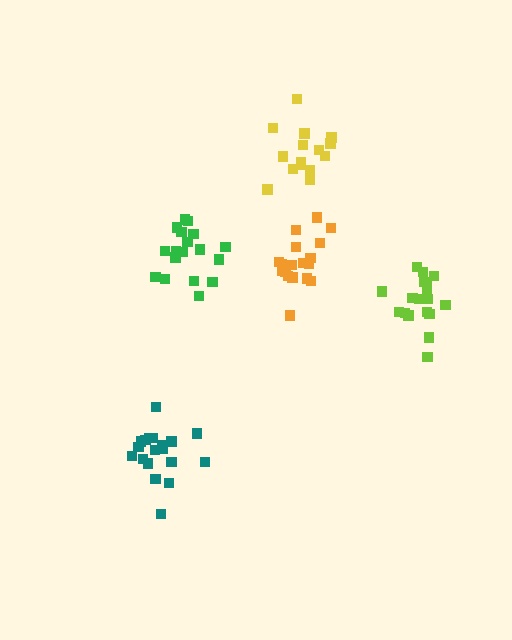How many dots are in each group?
Group 1: 15 dots, Group 2: 18 dots, Group 3: 19 dots, Group 4: 18 dots, Group 5: 18 dots (88 total).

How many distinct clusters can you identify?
There are 5 distinct clusters.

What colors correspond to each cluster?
The clusters are colored: yellow, lime, teal, orange, green.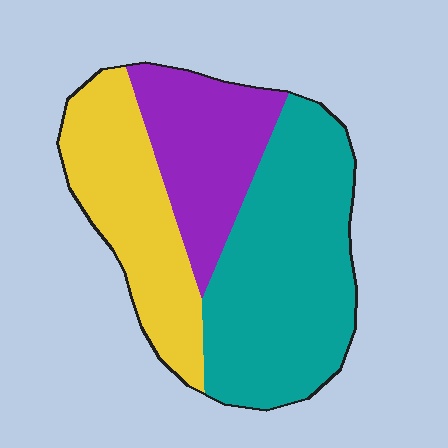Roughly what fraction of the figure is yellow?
Yellow covers roughly 30% of the figure.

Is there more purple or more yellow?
Yellow.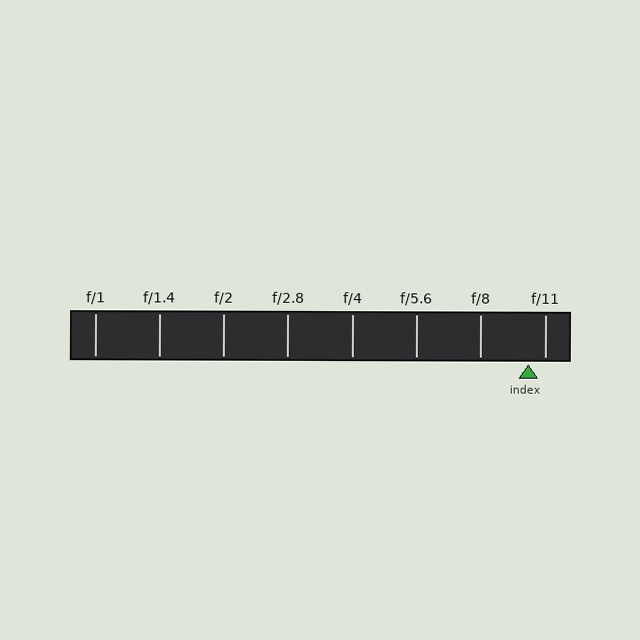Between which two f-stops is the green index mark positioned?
The index mark is between f/8 and f/11.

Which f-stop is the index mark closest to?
The index mark is closest to f/11.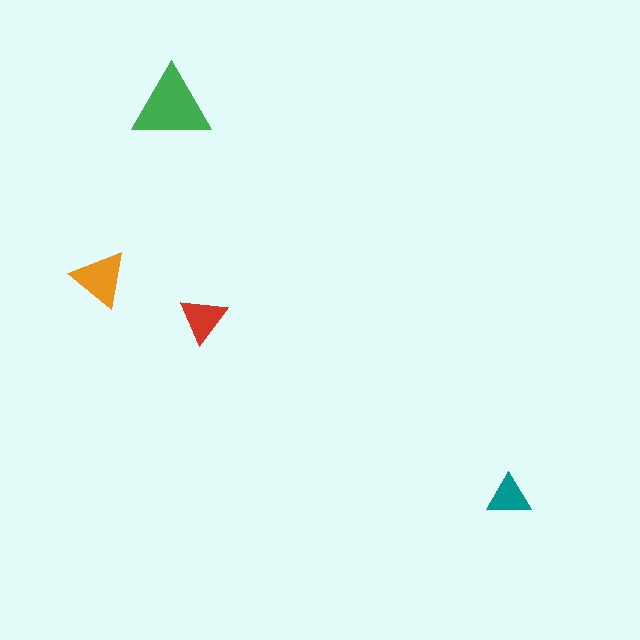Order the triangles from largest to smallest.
the green one, the orange one, the red one, the teal one.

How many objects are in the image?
There are 4 objects in the image.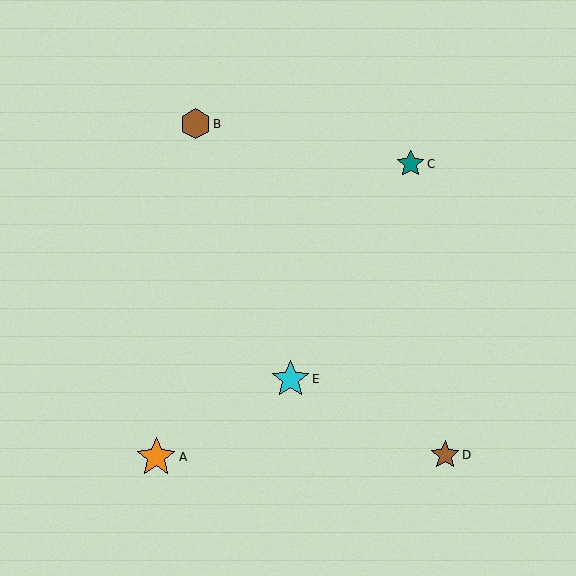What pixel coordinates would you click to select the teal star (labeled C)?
Click at (411, 164) to select the teal star C.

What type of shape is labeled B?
Shape B is a brown hexagon.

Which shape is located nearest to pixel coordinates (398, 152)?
The teal star (labeled C) at (411, 164) is nearest to that location.